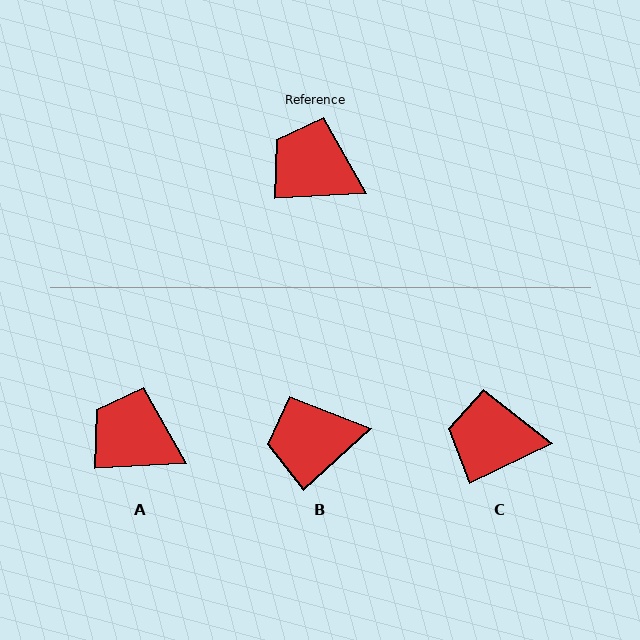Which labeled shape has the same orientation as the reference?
A.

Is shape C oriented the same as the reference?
No, it is off by about 23 degrees.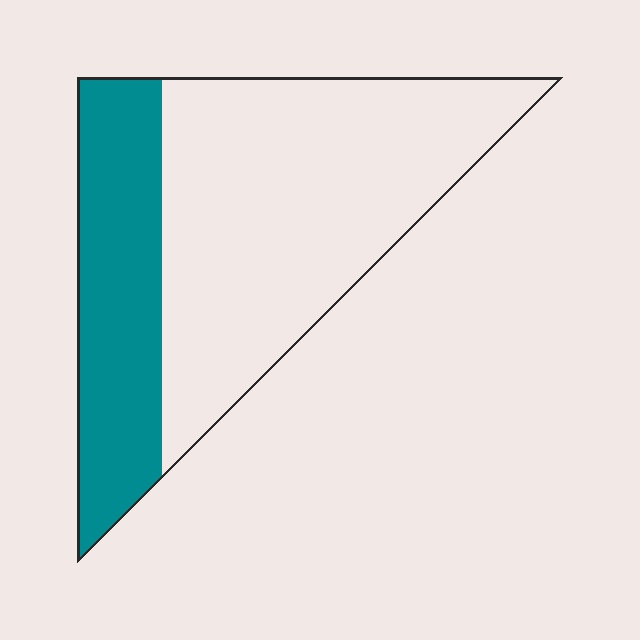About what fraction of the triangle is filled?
About one third (1/3).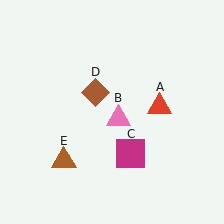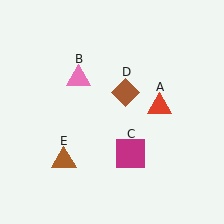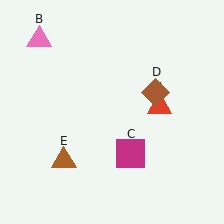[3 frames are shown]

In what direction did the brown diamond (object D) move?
The brown diamond (object D) moved right.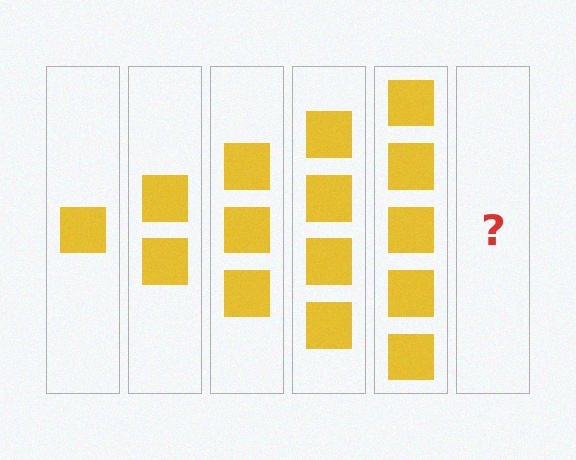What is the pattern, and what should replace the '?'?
The pattern is that each step adds one more square. The '?' should be 6 squares.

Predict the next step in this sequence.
The next step is 6 squares.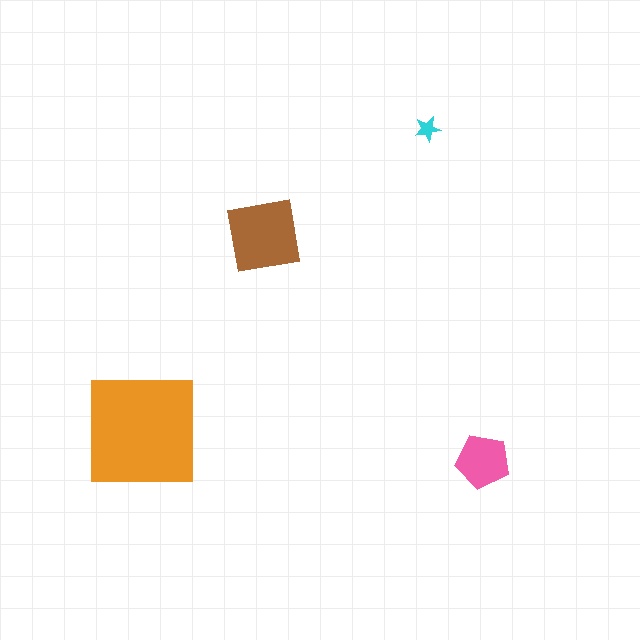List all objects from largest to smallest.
The orange square, the brown square, the pink pentagon, the cyan star.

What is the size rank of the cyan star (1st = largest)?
4th.